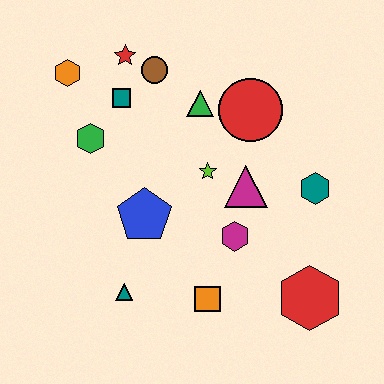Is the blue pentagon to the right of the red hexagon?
No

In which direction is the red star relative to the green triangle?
The red star is to the left of the green triangle.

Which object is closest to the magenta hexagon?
The magenta triangle is closest to the magenta hexagon.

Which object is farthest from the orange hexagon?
The red hexagon is farthest from the orange hexagon.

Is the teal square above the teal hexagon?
Yes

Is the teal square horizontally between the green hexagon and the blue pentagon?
Yes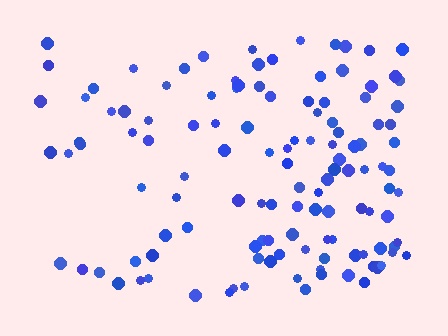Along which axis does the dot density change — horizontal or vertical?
Horizontal.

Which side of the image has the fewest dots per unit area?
The left.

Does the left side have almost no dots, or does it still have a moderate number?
Still a moderate number, just noticeably fewer than the right.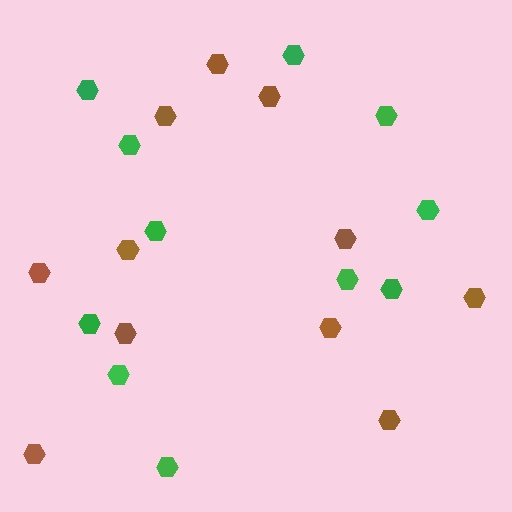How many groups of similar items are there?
There are 2 groups: one group of green hexagons (11) and one group of brown hexagons (11).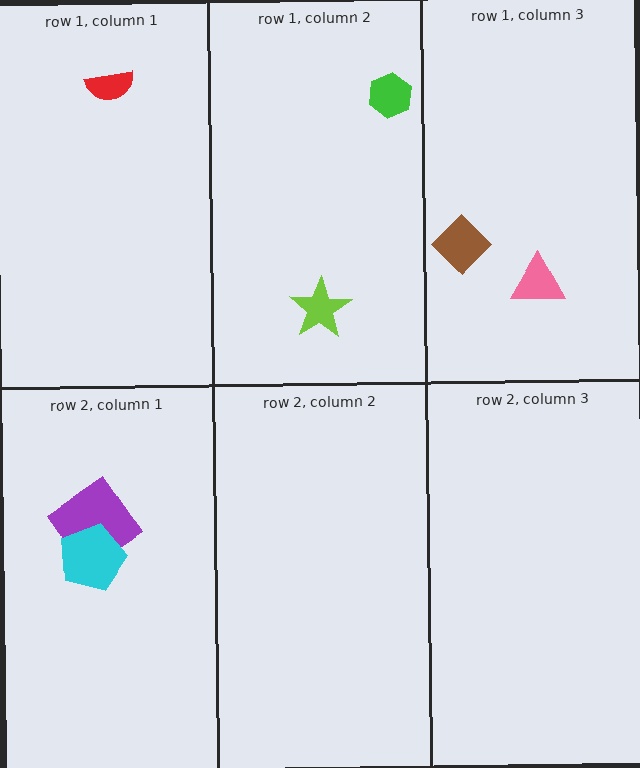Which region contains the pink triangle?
The row 1, column 3 region.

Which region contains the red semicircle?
The row 1, column 1 region.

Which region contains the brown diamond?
The row 1, column 3 region.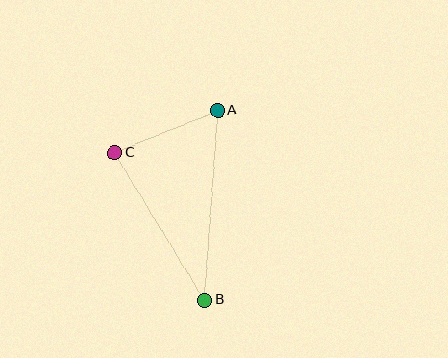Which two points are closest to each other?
Points A and C are closest to each other.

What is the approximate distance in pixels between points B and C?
The distance between B and C is approximately 173 pixels.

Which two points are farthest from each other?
Points A and B are farthest from each other.